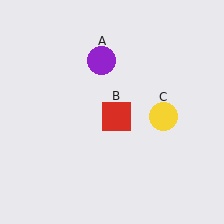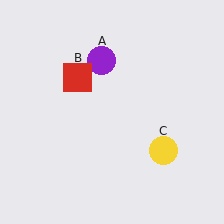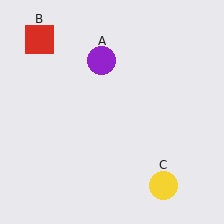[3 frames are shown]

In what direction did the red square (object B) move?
The red square (object B) moved up and to the left.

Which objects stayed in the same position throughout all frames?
Purple circle (object A) remained stationary.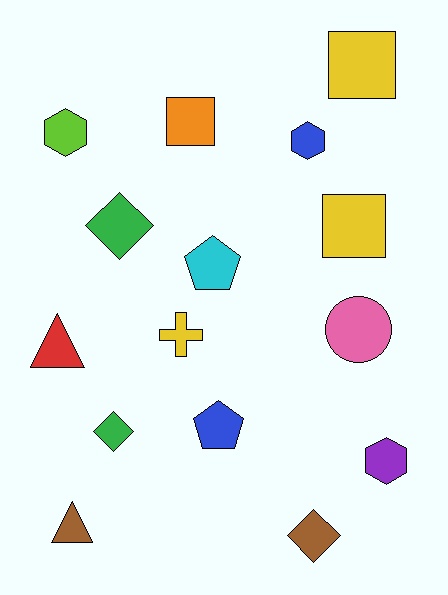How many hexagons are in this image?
There are 3 hexagons.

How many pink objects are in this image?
There is 1 pink object.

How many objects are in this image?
There are 15 objects.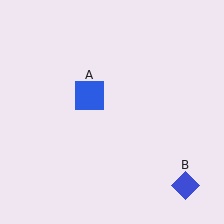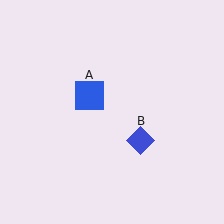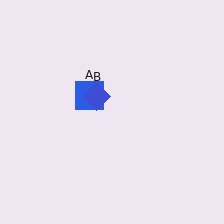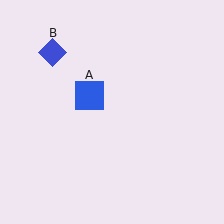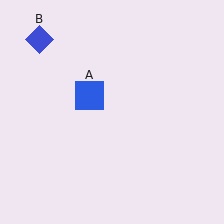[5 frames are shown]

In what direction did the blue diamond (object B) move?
The blue diamond (object B) moved up and to the left.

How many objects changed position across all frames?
1 object changed position: blue diamond (object B).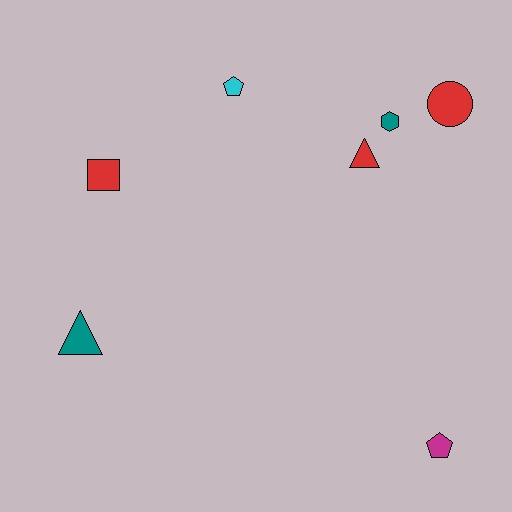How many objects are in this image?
There are 7 objects.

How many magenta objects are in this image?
There is 1 magenta object.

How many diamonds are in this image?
There are no diamonds.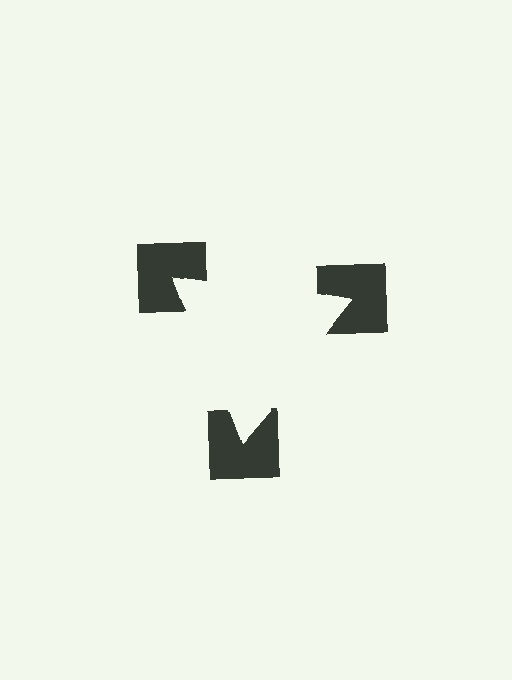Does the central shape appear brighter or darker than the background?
It typically appears slightly brighter than the background, even though no actual brightness change is drawn.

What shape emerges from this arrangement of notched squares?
An illusory triangle — its edges are inferred from the aligned wedge cuts in the notched squares, not physically drawn.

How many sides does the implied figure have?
3 sides.